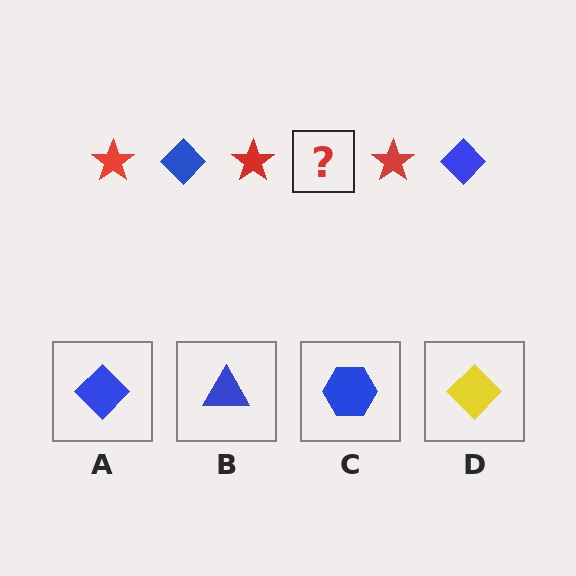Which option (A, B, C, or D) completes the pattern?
A.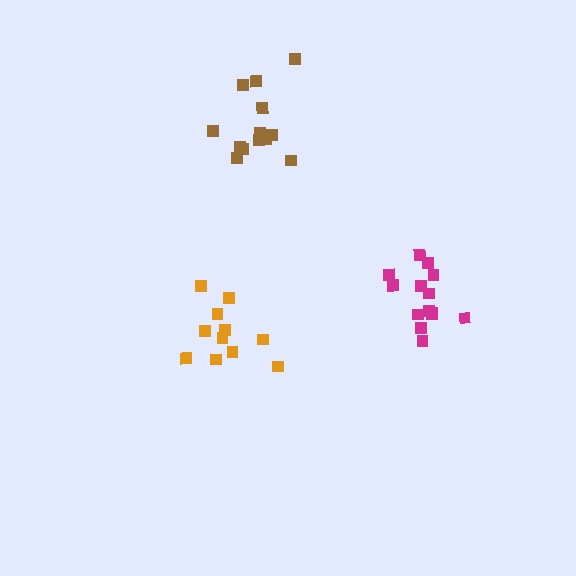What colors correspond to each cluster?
The clusters are colored: orange, magenta, brown.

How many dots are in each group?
Group 1: 11 dots, Group 2: 14 dots, Group 3: 13 dots (38 total).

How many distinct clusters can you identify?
There are 3 distinct clusters.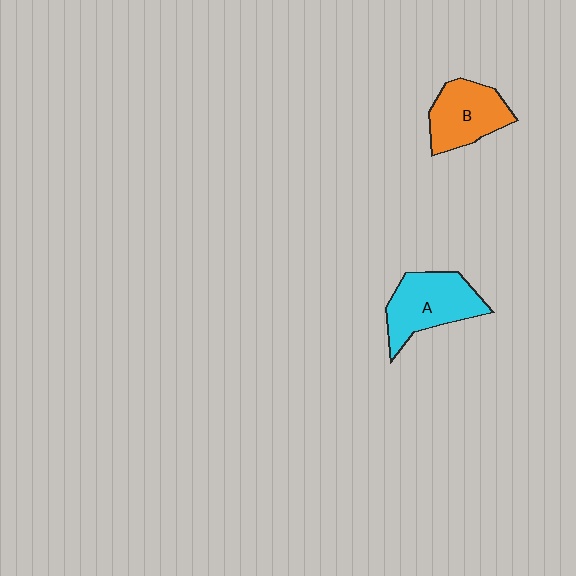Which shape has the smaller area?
Shape B (orange).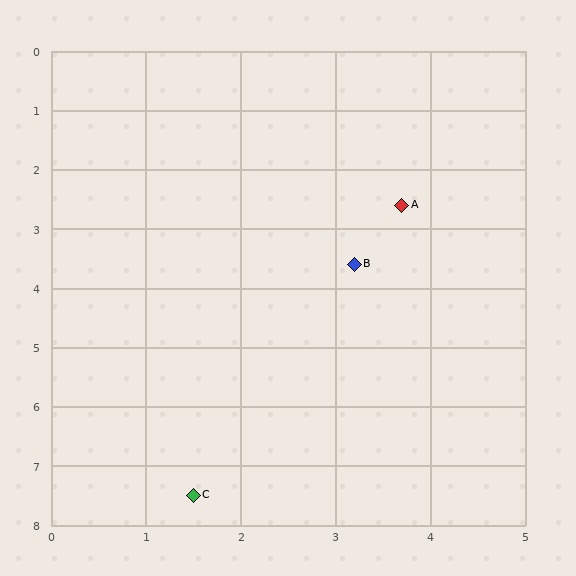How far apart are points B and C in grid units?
Points B and C are about 4.3 grid units apart.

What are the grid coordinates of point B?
Point B is at approximately (3.2, 3.6).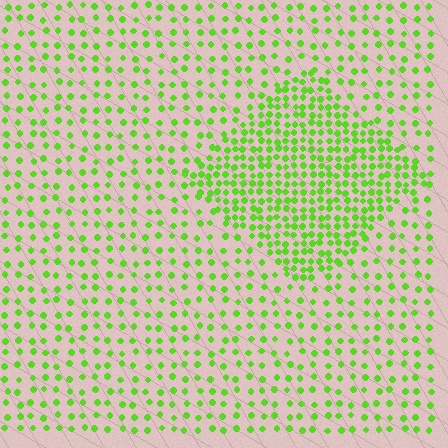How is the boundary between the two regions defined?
The boundary is defined by a change in element density (approximately 2.2x ratio). All elements are the same color, size, and shape.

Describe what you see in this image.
The image contains small lime elements arranged at two different densities. A diamond-shaped region is visible where the elements are more densely packed than the surrounding area.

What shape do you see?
I see a diamond.